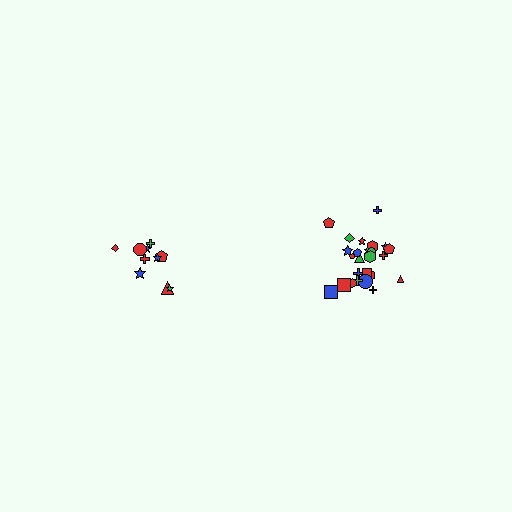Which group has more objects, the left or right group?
The right group.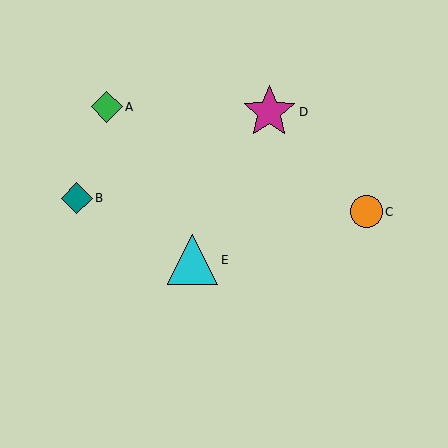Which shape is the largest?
The magenta star (labeled D) is the largest.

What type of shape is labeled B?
Shape B is a teal diamond.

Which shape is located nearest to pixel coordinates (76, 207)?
The teal diamond (labeled B) at (77, 198) is nearest to that location.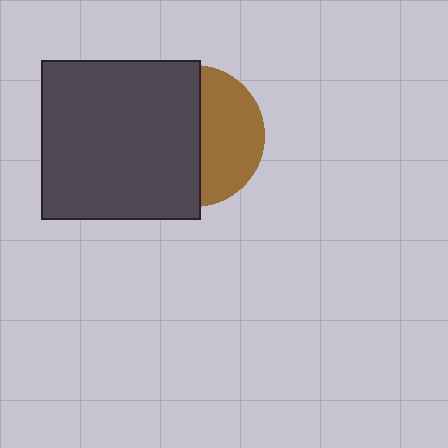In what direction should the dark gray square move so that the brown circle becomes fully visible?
The dark gray square should move left. That is the shortest direction to clear the overlap and leave the brown circle fully visible.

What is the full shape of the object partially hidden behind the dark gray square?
The partially hidden object is a brown circle.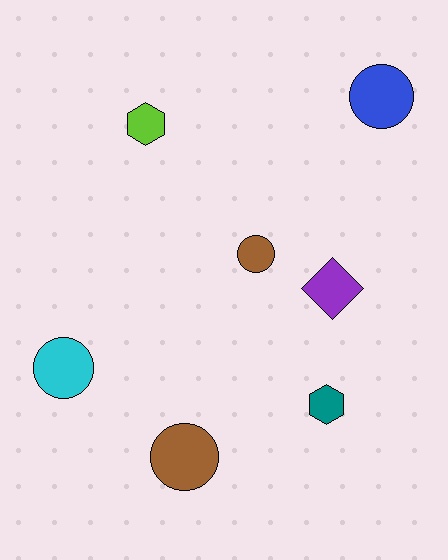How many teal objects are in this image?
There is 1 teal object.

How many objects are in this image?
There are 7 objects.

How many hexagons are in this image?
There are 2 hexagons.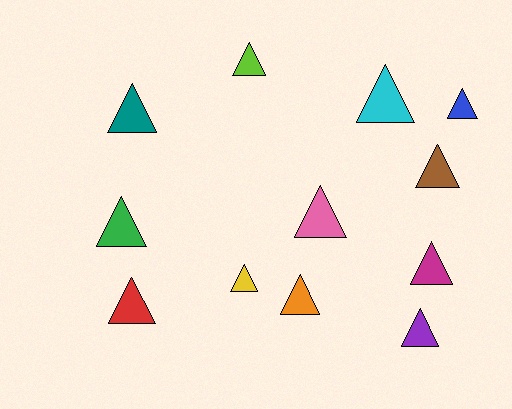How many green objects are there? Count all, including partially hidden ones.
There is 1 green object.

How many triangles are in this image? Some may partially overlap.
There are 12 triangles.